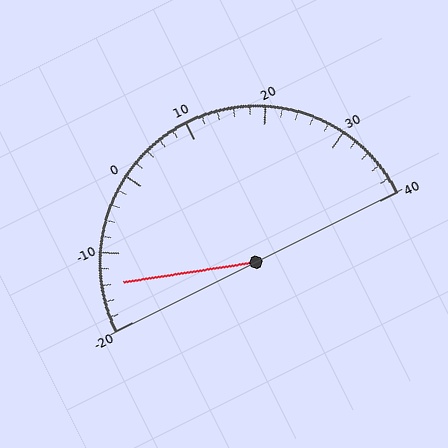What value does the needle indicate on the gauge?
The needle indicates approximately -14.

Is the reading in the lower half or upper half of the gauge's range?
The reading is in the lower half of the range (-20 to 40).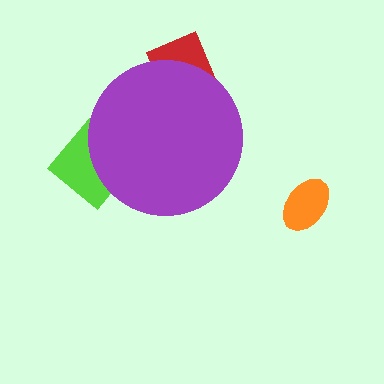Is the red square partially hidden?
Yes, the red square is partially hidden behind the purple circle.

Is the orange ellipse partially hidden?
No, the orange ellipse is fully visible.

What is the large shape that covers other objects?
A purple circle.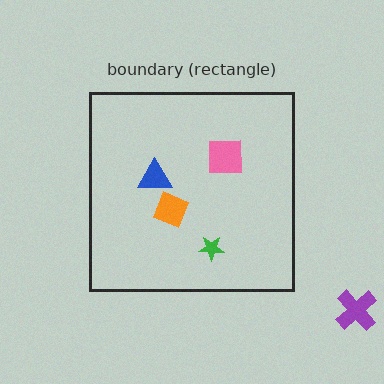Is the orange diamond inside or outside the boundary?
Inside.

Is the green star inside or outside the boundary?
Inside.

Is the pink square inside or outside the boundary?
Inside.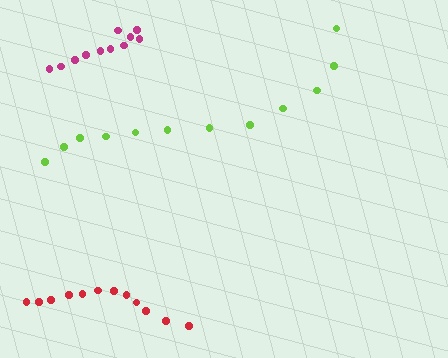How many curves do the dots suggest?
There are 3 distinct paths.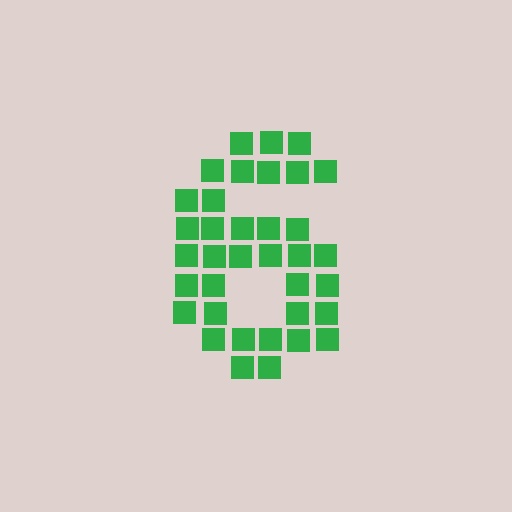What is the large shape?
The large shape is the digit 6.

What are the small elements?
The small elements are squares.